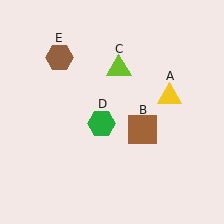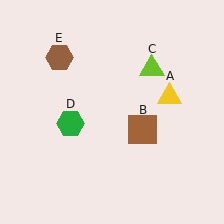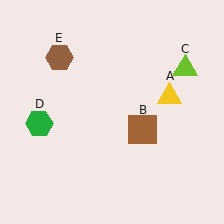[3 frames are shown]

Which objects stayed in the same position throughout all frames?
Yellow triangle (object A) and brown square (object B) and brown hexagon (object E) remained stationary.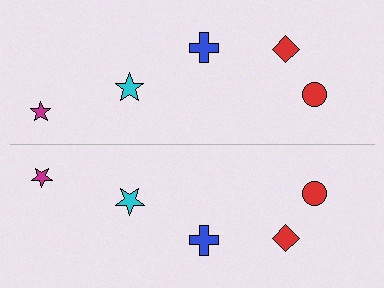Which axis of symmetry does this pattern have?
The pattern has a horizontal axis of symmetry running through the center of the image.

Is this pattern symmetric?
Yes, this pattern has bilateral (reflection) symmetry.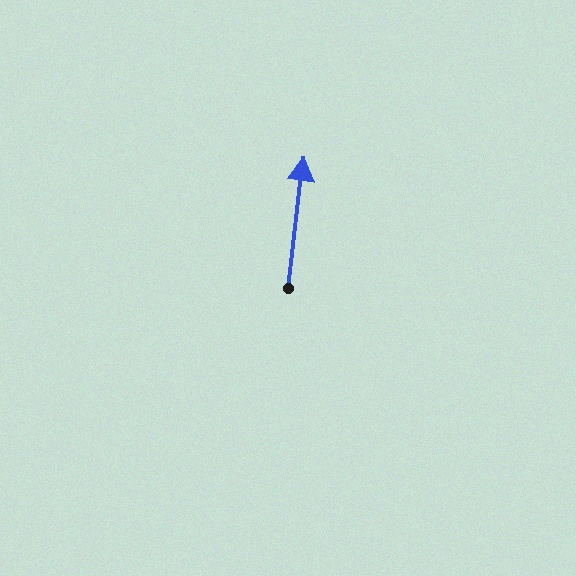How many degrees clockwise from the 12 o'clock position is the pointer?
Approximately 7 degrees.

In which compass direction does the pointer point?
North.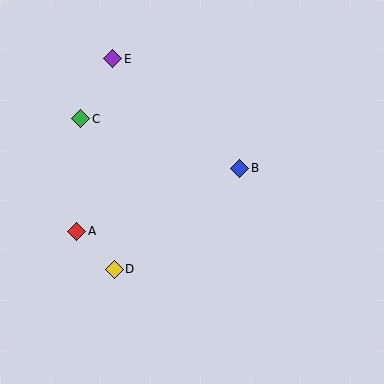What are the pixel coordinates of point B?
Point B is at (240, 168).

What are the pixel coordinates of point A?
Point A is at (77, 231).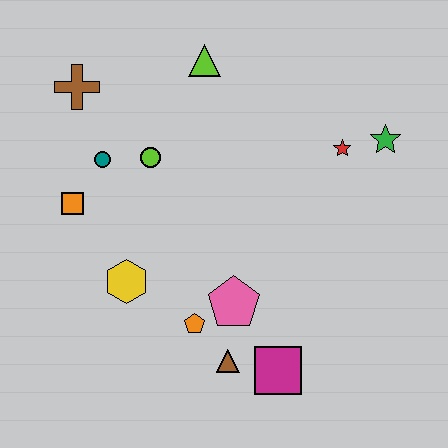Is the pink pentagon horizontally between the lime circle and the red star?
Yes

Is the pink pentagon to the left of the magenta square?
Yes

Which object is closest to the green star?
The red star is closest to the green star.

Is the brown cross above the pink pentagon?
Yes